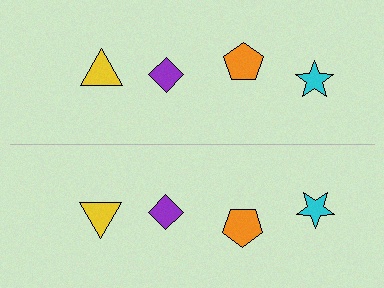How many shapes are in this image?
There are 8 shapes in this image.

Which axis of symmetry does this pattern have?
The pattern has a horizontal axis of symmetry running through the center of the image.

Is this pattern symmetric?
Yes, this pattern has bilateral (reflection) symmetry.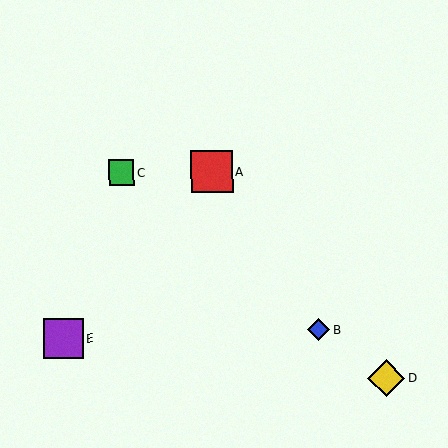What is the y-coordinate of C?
Object C is at y≈173.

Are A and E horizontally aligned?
No, A is at y≈172 and E is at y≈339.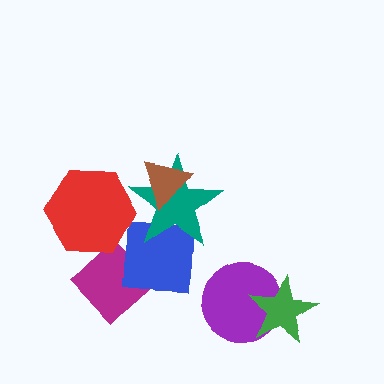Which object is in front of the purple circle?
The green star is in front of the purple circle.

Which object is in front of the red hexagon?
The teal star is in front of the red hexagon.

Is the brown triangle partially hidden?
No, no other shape covers it.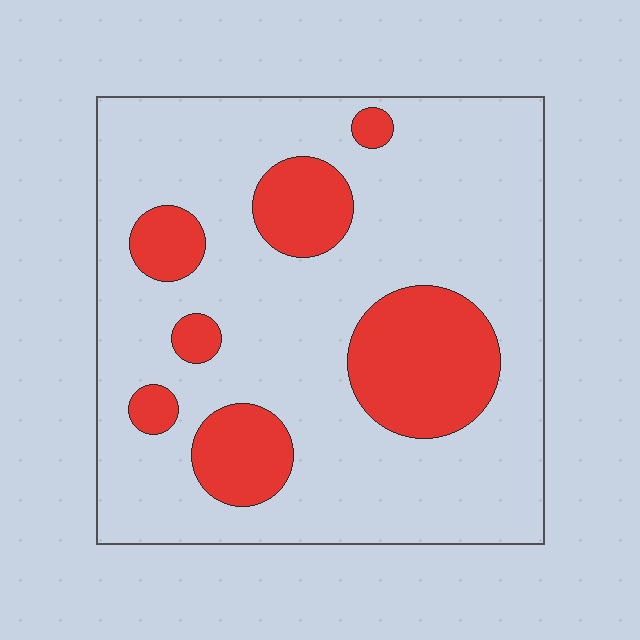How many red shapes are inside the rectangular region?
7.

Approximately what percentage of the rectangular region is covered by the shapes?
Approximately 20%.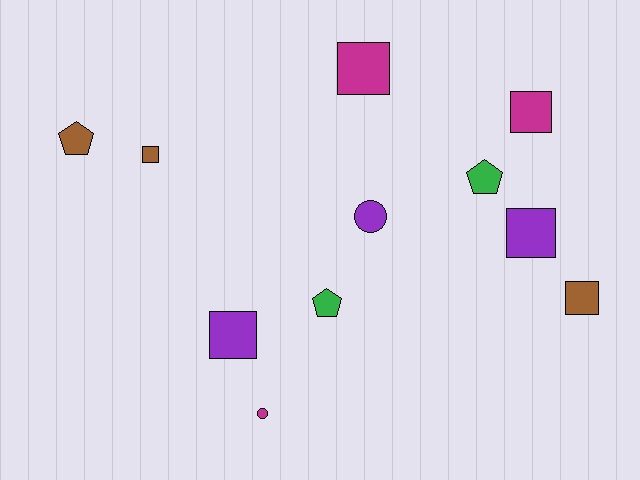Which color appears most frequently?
Magenta, with 3 objects.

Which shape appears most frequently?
Square, with 6 objects.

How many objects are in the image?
There are 11 objects.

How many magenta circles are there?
There is 1 magenta circle.